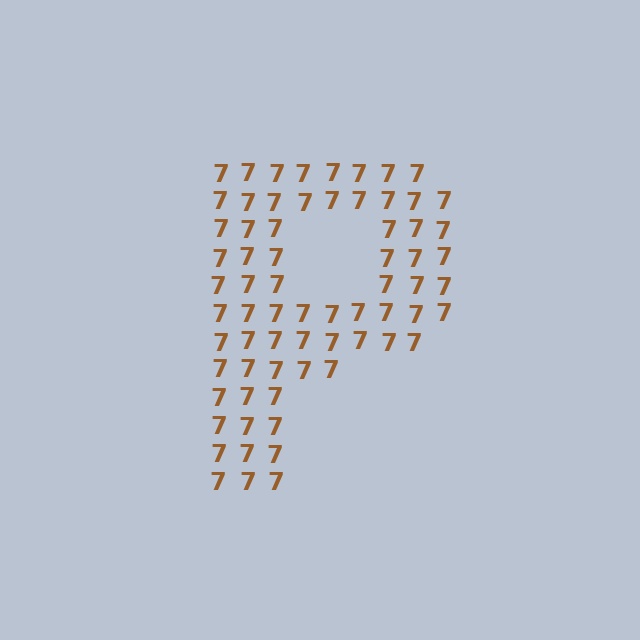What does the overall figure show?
The overall figure shows the letter P.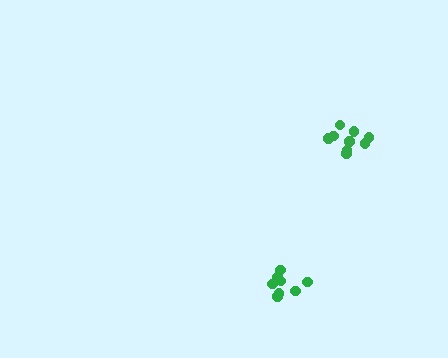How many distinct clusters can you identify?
There are 2 distinct clusters.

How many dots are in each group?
Group 1: 9 dots, Group 2: 8 dots (17 total).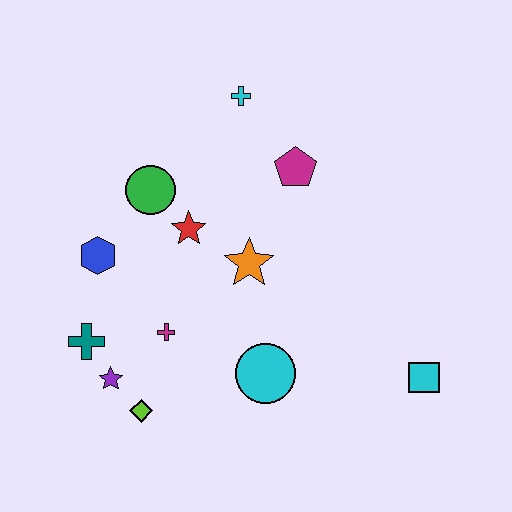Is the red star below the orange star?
No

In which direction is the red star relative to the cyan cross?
The red star is below the cyan cross.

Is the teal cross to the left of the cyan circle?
Yes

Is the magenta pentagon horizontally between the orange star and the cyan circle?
No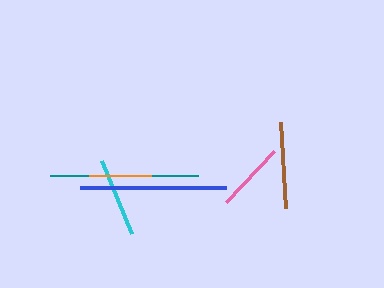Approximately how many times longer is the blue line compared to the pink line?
The blue line is approximately 2.1 times the length of the pink line.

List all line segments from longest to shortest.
From longest to shortest: teal, blue, brown, cyan, pink, orange.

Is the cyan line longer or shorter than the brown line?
The brown line is longer than the cyan line.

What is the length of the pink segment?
The pink segment is approximately 70 pixels long.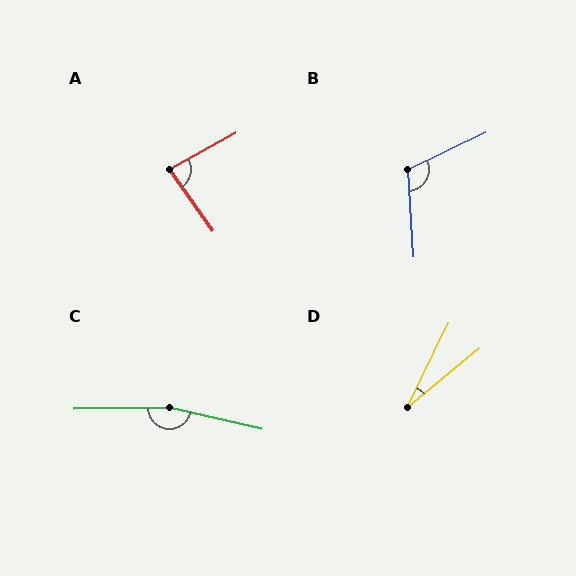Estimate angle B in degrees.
Approximately 111 degrees.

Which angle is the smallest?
D, at approximately 24 degrees.